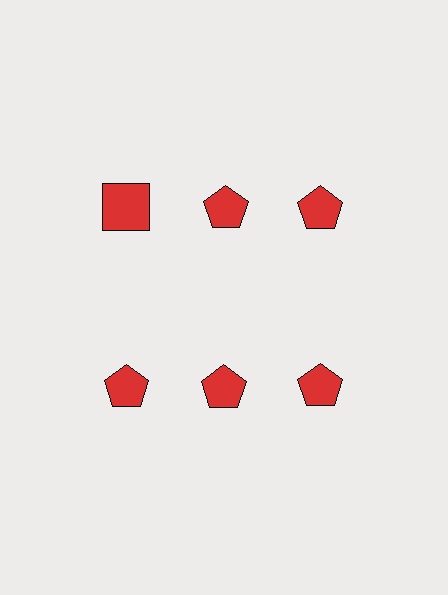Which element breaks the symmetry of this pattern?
The red square in the top row, leftmost column breaks the symmetry. All other shapes are red pentagons.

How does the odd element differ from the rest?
It has a different shape: square instead of pentagon.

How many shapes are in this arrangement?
There are 6 shapes arranged in a grid pattern.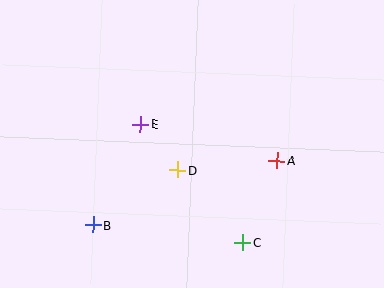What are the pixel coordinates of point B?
Point B is at (93, 225).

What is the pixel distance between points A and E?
The distance between A and E is 142 pixels.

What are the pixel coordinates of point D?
Point D is at (178, 170).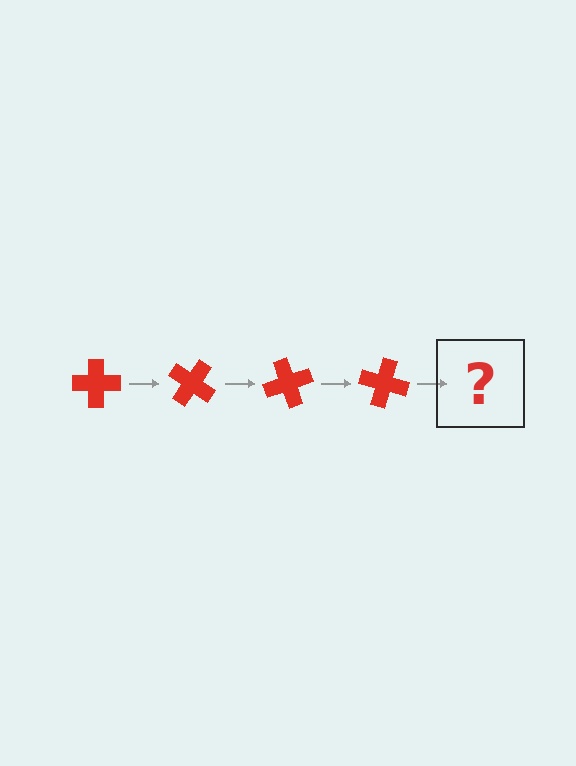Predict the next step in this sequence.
The next step is a red cross rotated 140 degrees.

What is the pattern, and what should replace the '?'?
The pattern is that the cross rotates 35 degrees each step. The '?' should be a red cross rotated 140 degrees.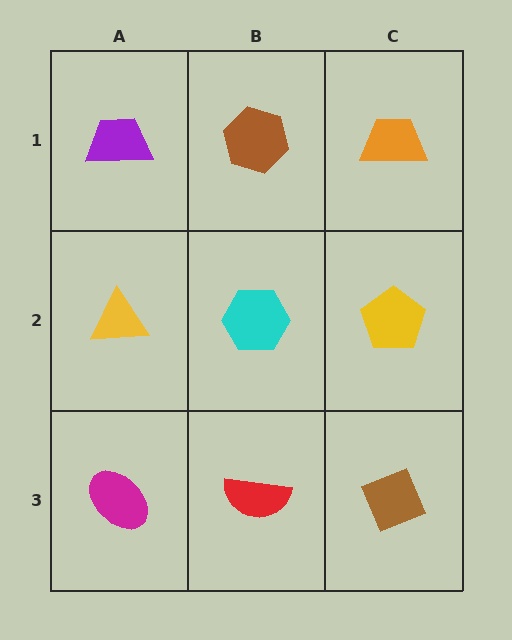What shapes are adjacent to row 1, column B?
A cyan hexagon (row 2, column B), a purple trapezoid (row 1, column A), an orange trapezoid (row 1, column C).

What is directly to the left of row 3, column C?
A red semicircle.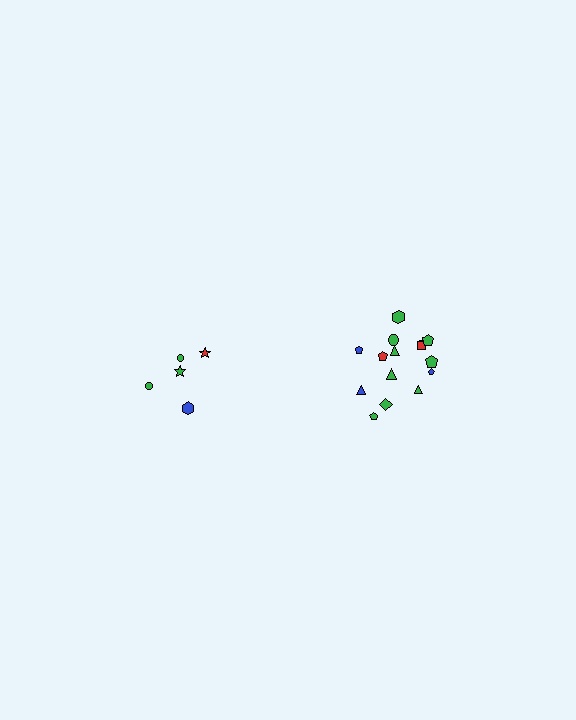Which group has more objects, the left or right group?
The right group.